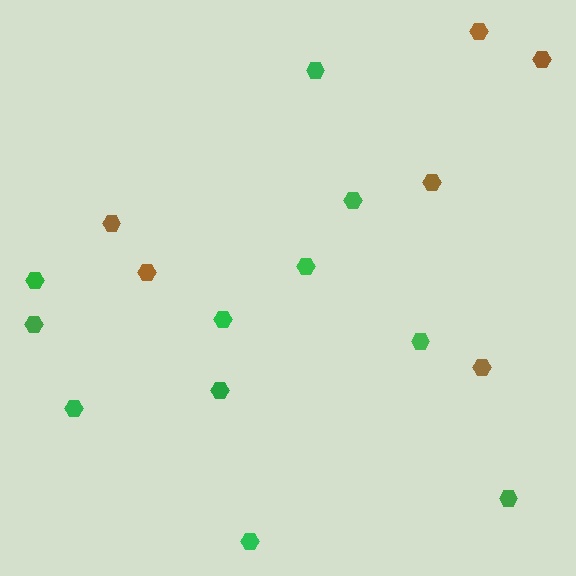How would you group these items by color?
There are 2 groups: one group of green hexagons (11) and one group of brown hexagons (6).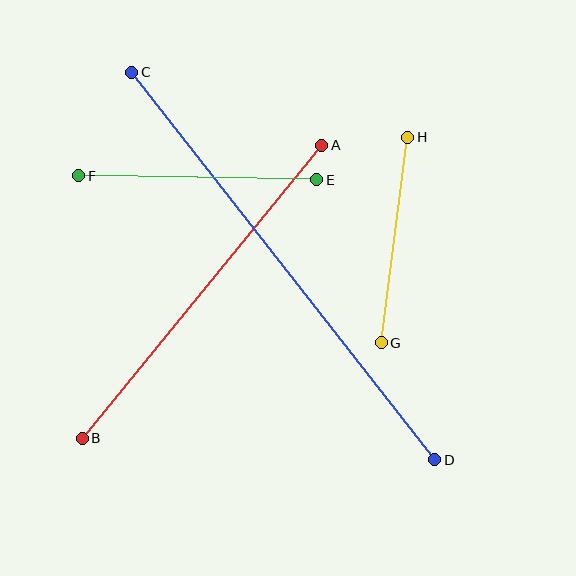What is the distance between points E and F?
The distance is approximately 238 pixels.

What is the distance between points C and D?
The distance is approximately 492 pixels.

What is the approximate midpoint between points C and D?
The midpoint is at approximately (283, 266) pixels.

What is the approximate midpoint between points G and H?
The midpoint is at approximately (394, 240) pixels.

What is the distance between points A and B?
The distance is approximately 378 pixels.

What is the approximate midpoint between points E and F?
The midpoint is at approximately (198, 178) pixels.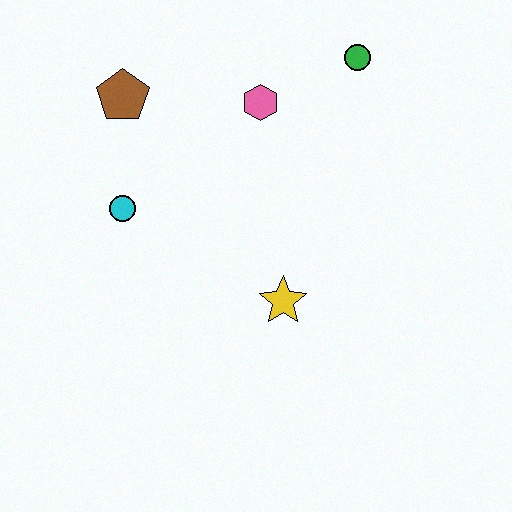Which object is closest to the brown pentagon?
The cyan circle is closest to the brown pentagon.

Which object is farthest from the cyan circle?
The green circle is farthest from the cyan circle.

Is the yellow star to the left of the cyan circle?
No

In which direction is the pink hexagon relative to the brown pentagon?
The pink hexagon is to the right of the brown pentagon.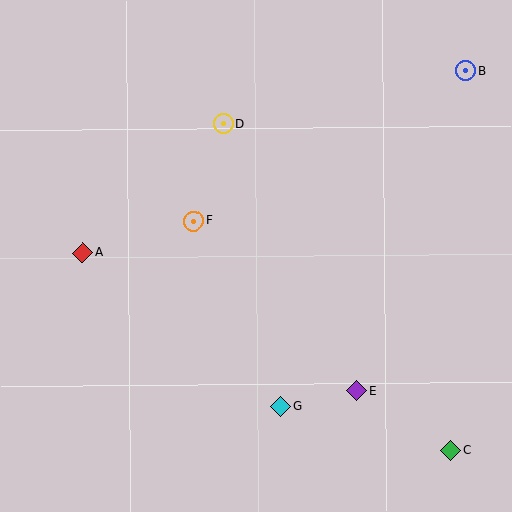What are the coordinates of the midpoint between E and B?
The midpoint between E and B is at (412, 231).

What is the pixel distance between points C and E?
The distance between C and E is 111 pixels.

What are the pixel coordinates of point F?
Point F is at (193, 221).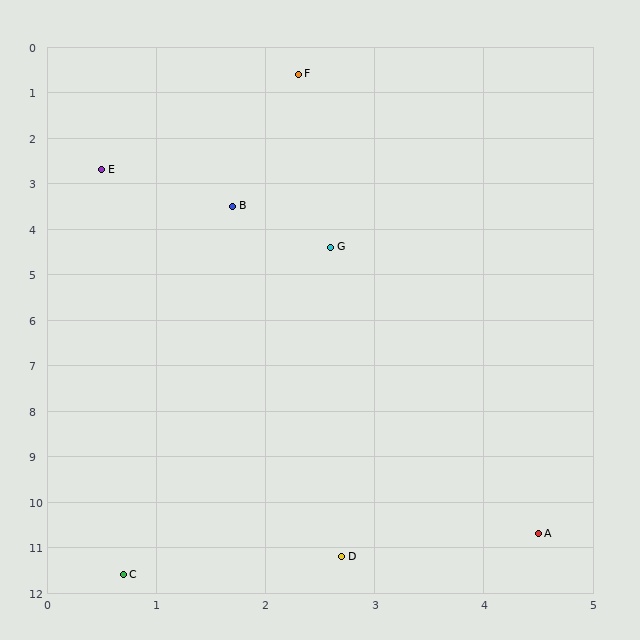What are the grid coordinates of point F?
Point F is at approximately (2.3, 0.6).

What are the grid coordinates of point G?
Point G is at approximately (2.6, 4.4).